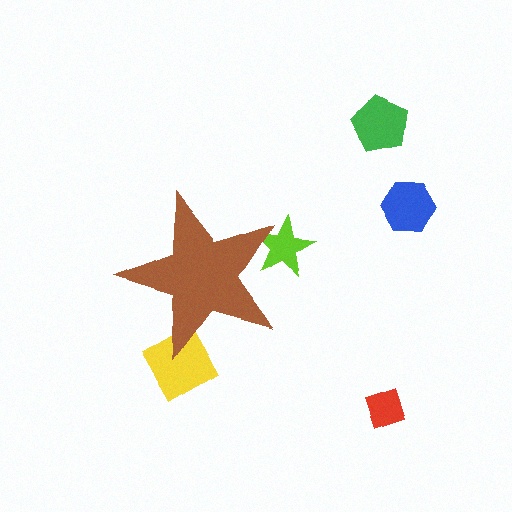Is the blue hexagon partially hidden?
No, the blue hexagon is fully visible.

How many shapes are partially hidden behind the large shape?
2 shapes are partially hidden.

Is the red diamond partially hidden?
No, the red diamond is fully visible.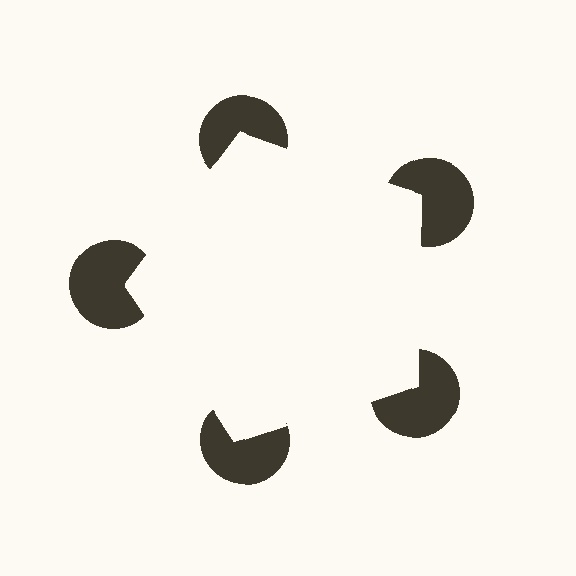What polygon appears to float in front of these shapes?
An illusory pentagon — its edges are inferred from the aligned wedge cuts in the pac-man discs, not physically drawn.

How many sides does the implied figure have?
5 sides.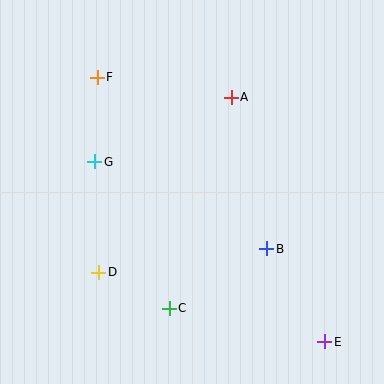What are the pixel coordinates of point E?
Point E is at (325, 342).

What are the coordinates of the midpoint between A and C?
The midpoint between A and C is at (200, 203).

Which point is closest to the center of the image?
Point B at (267, 249) is closest to the center.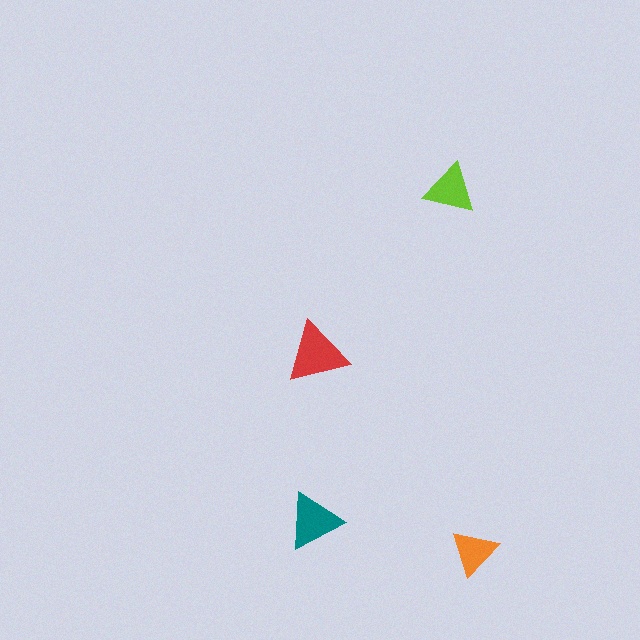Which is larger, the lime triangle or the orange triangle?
The lime one.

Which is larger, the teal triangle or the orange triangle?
The teal one.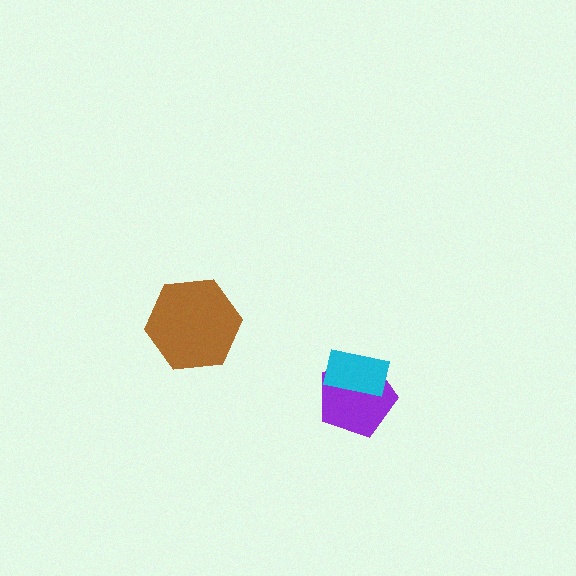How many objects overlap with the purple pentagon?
1 object overlaps with the purple pentagon.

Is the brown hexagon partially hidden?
No, no other shape covers it.